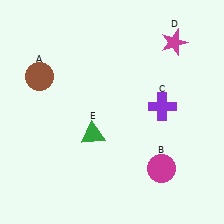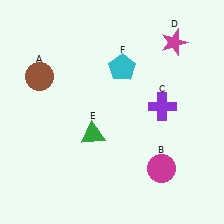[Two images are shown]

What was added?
A cyan pentagon (F) was added in Image 2.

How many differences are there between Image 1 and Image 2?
There is 1 difference between the two images.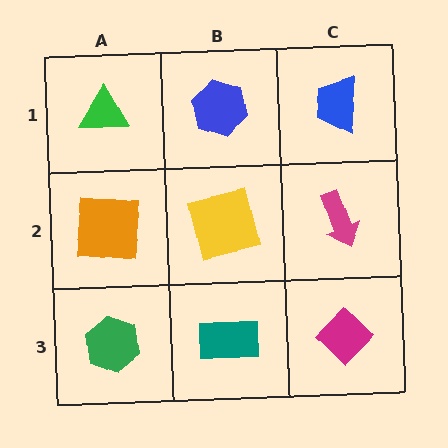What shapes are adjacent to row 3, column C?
A magenta arrow (row 2, column C), a teal rectangle (row 3, column B).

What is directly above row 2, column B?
A blue hexagon.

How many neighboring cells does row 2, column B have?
4.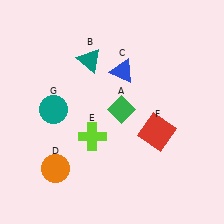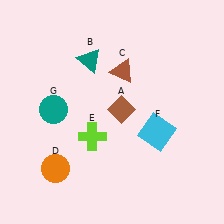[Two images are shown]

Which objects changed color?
A changed from green to brown. C changed from blue to brown. F changed from red to cyan.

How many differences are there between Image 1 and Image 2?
There are 3 differences between the two images.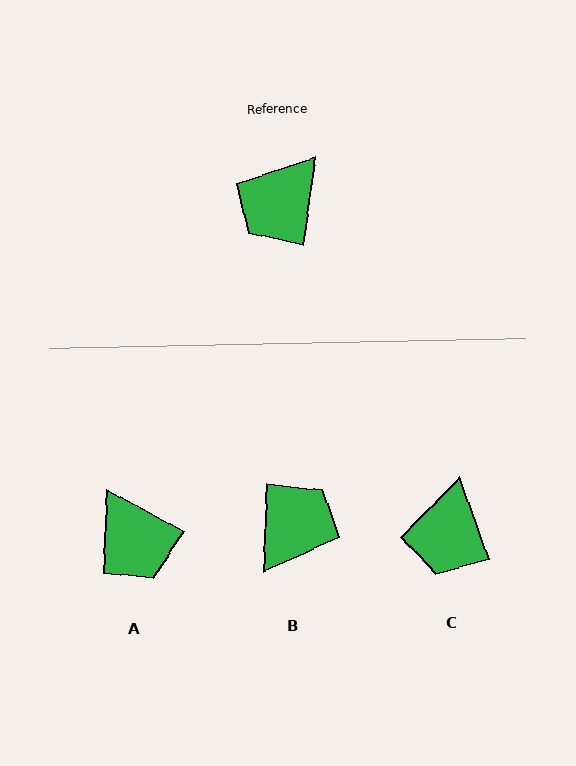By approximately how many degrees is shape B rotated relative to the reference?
Approximately 174 degrees clockwise.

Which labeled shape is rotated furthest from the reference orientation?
B, about 174 degrees away.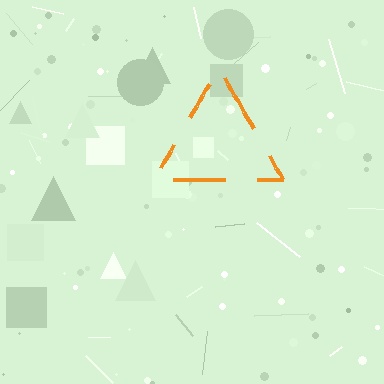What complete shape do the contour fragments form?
The contour fragments form a triangle.